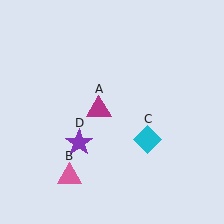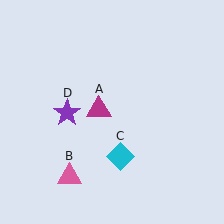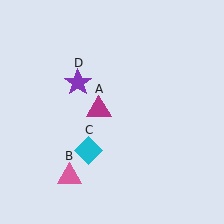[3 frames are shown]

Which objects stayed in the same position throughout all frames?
Magenta triangle (object A) and pink triangle (object B) remained stationary.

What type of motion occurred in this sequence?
The cyan diamond (object C), purple star (object D) rotated clockwise around the center of the scene.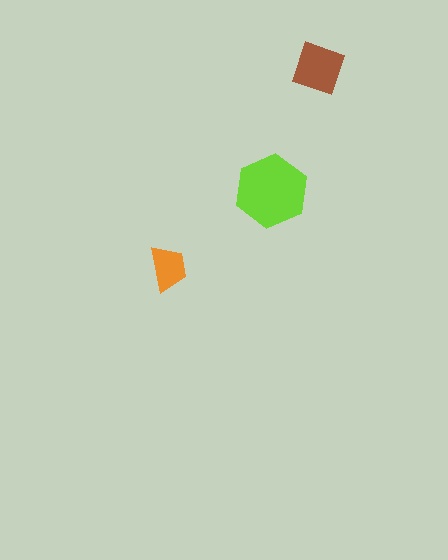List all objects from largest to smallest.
The lime hexagon, the brown diamond, the orange trapezoid.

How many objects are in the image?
There are 3 objects in the image.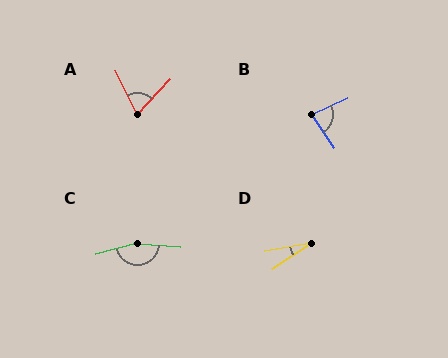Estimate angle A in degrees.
Approximately 68 degrees.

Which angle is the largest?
C, at approximately 161 degrees.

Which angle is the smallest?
D, at approximately 23 degrees.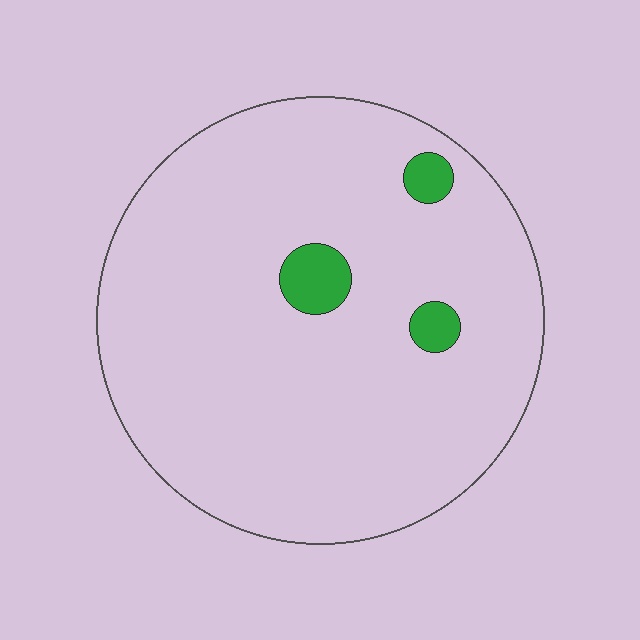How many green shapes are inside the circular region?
3.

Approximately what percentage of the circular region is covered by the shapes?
Approximately 5%.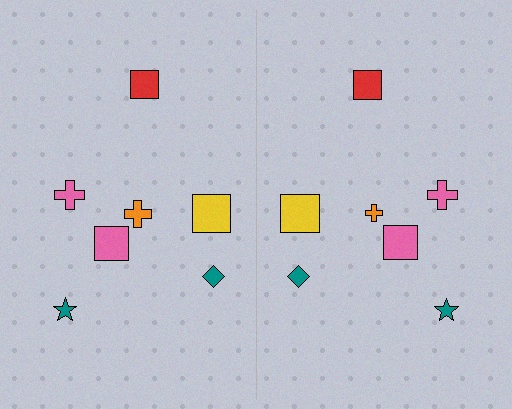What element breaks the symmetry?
The orange cross on the right side has a different size than its mirror counterpart.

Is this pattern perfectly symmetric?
No, the pattern is not perfectly symmetric. The orange cross on the right side has a different size than its mirror counterpart.